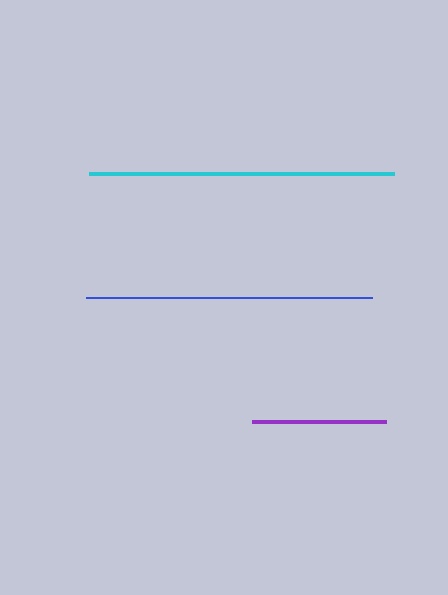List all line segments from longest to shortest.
From longest to shortest: cyan, blue, purple.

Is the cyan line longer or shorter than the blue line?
The cyan line is longer than the blue line.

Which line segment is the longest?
The cyan line is the longest at approximately 305 pixels.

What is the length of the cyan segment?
The cyan segment is approximately 305 pixels long.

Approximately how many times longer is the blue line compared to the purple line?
The blue line is approximately 2.1 times the length of the purple line.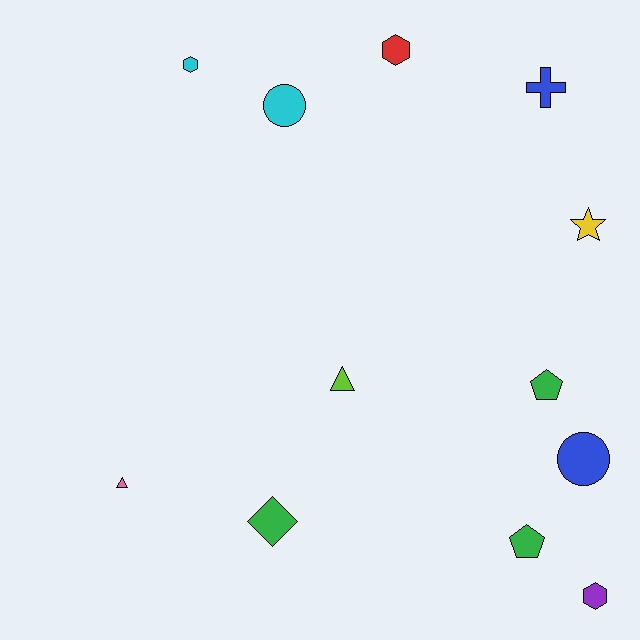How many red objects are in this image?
There is 1 red object.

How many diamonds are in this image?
There is 1 diamond.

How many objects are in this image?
There are 12 objects.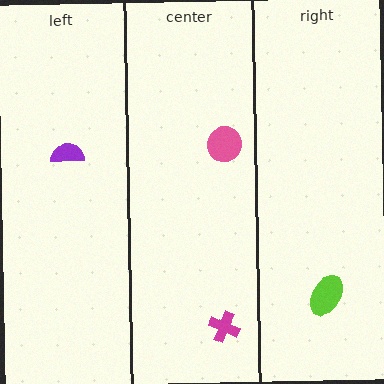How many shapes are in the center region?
2.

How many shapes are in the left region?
1.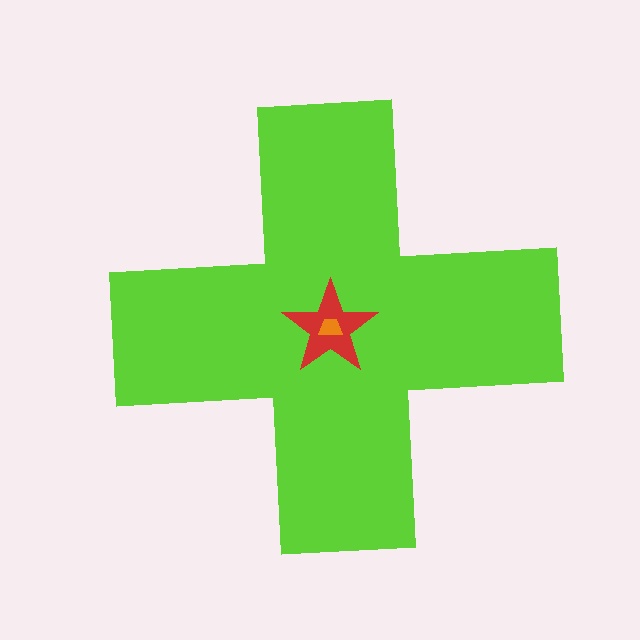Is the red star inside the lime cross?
Yes.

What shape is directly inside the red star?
The orange trapezoid.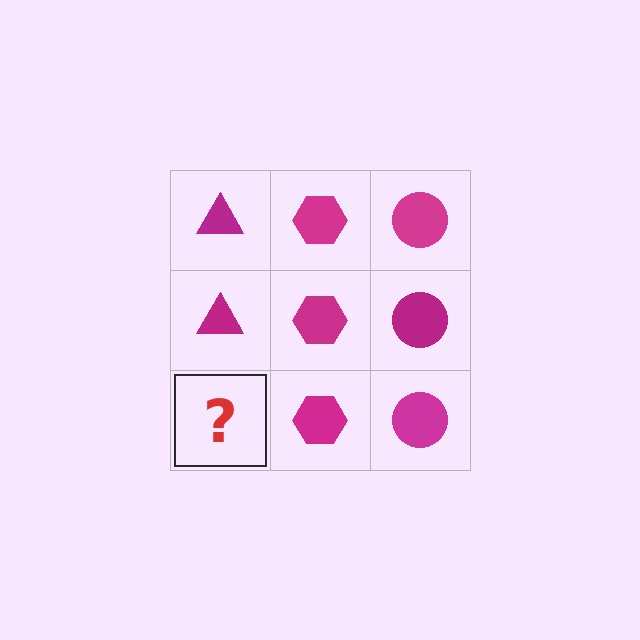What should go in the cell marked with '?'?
The missing cell should contain a magenta triangle.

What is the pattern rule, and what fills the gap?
The rule is that each column has a consistent shape. The gap should be filled with a magenta triangle.